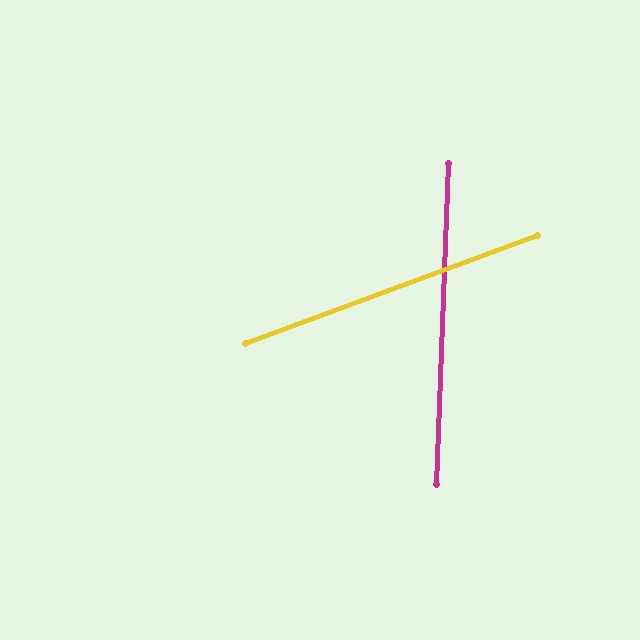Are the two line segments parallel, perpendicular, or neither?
Neither parallel nor perpendicular — they differ by about 67°.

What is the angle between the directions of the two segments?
Approximately 67 degrees.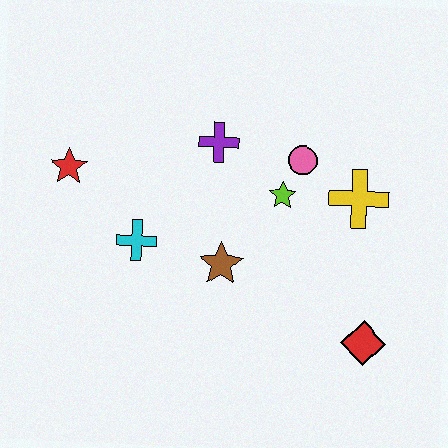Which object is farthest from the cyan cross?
The red diamond is farthest from the cyan cross.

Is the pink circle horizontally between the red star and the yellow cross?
Yes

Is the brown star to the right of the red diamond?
No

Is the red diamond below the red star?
Yes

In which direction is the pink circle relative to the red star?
The pink circle is to the right of the red star.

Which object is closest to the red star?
The cyan cross is closest to the red star.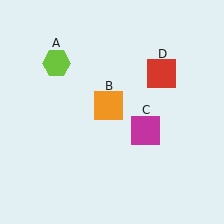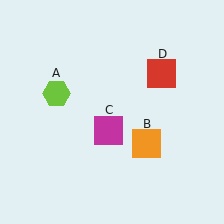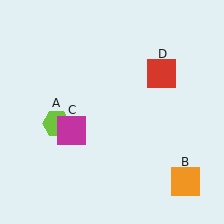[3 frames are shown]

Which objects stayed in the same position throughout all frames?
Red square (object D) remained stationary.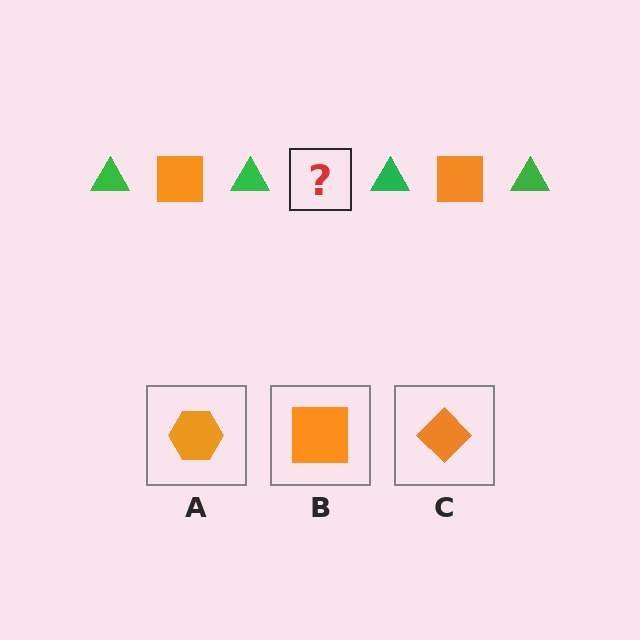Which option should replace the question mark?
Option B.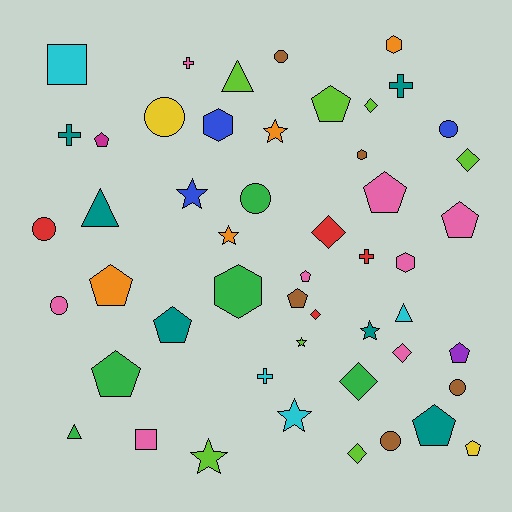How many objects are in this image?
There are 50 objects.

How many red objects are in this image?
There are 4 red objects.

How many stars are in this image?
There are 7 stars.